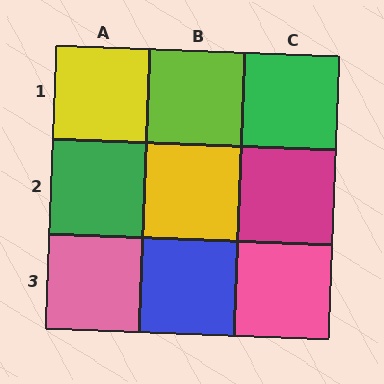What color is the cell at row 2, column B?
Yellow.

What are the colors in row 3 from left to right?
Pink, blue, pink.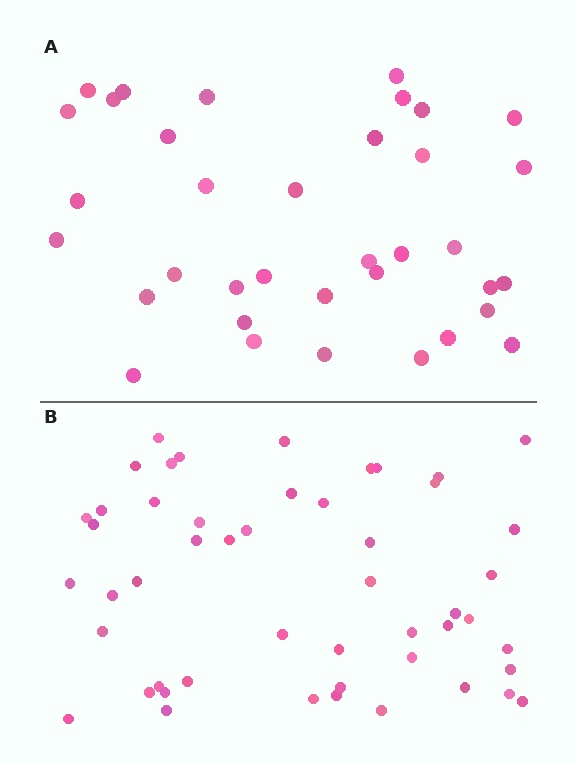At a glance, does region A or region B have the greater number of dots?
Region B (the bottom region) has more dots.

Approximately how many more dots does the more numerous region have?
Region B has approximately 15 more dots than region A.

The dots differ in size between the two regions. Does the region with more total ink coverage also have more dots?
No. Region A has more total ink coverage because its dots are larger, but region B actually contains more individual dots. Total area can be misleading — the number of items is what matters here.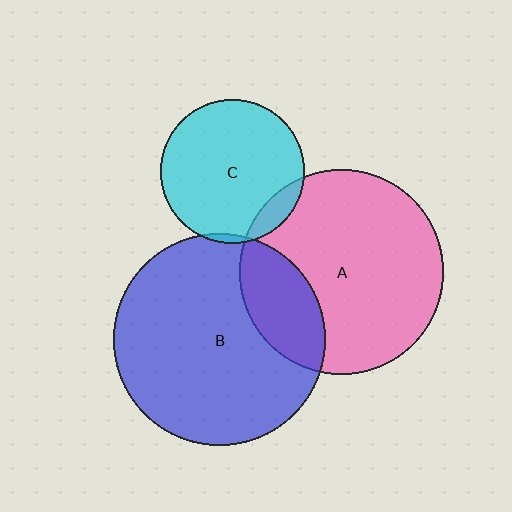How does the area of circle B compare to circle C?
Approximately 2.2 times.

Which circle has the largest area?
Circle B (blue).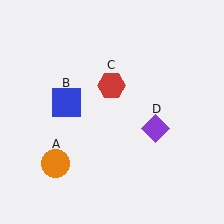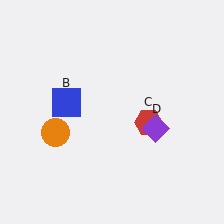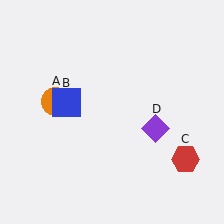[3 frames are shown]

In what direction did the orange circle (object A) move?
The orange circle (object A) moved up.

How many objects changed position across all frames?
2 objects changed position: orange circle (object A), red hexagon (object C).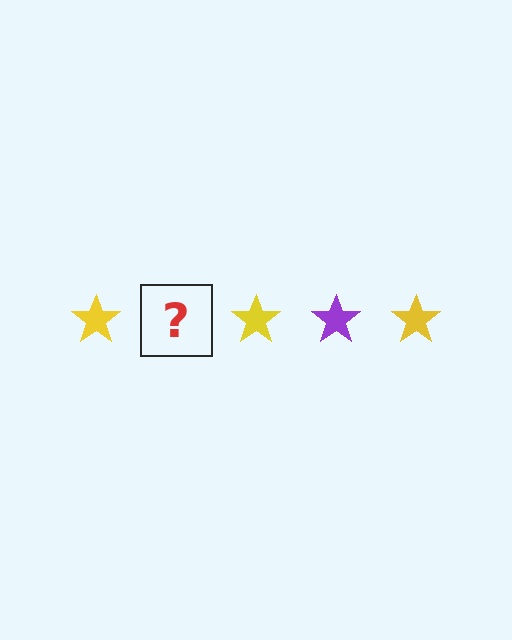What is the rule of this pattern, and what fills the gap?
The rule is that the pattern cycles through yellow, purple stars. The gap should be filled with a purple star.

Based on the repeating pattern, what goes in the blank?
The blank should be a purple star.